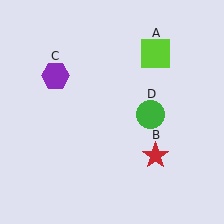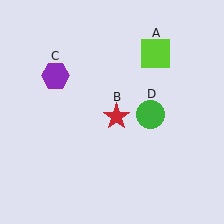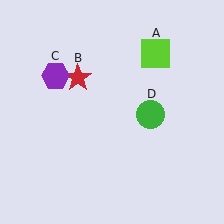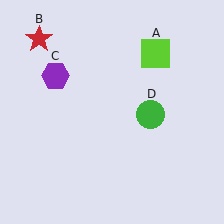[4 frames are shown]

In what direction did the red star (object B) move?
The red star (object B) moved up and to the left.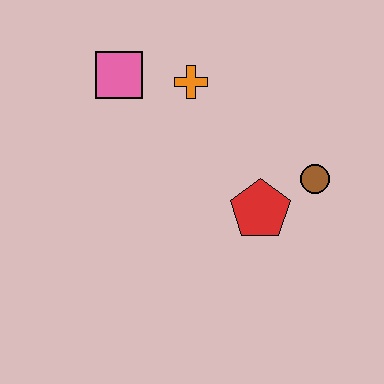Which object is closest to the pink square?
The orange cross is closest to the pink square.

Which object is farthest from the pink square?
The brown circle is farthest from the pink square.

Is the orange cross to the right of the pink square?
Yes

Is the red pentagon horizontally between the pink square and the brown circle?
Yes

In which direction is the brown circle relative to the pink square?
The brown circle is to the right of the pink square.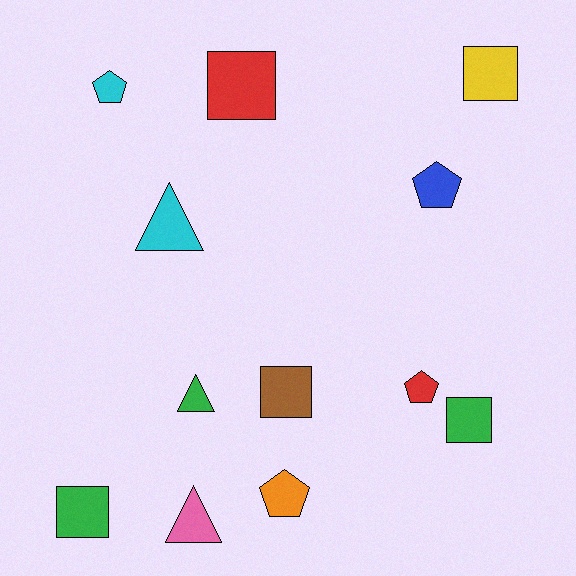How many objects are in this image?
There are 12 objects.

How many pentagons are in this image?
There are 4 pentagons.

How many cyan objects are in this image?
There are 2 cyan objects.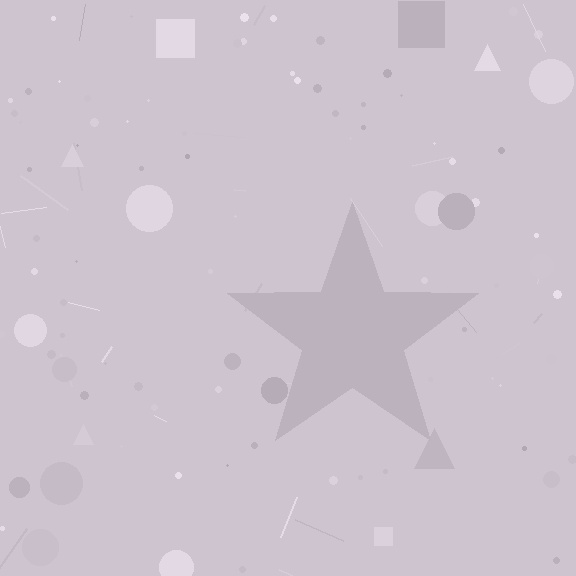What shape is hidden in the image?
A star is hidden in the image.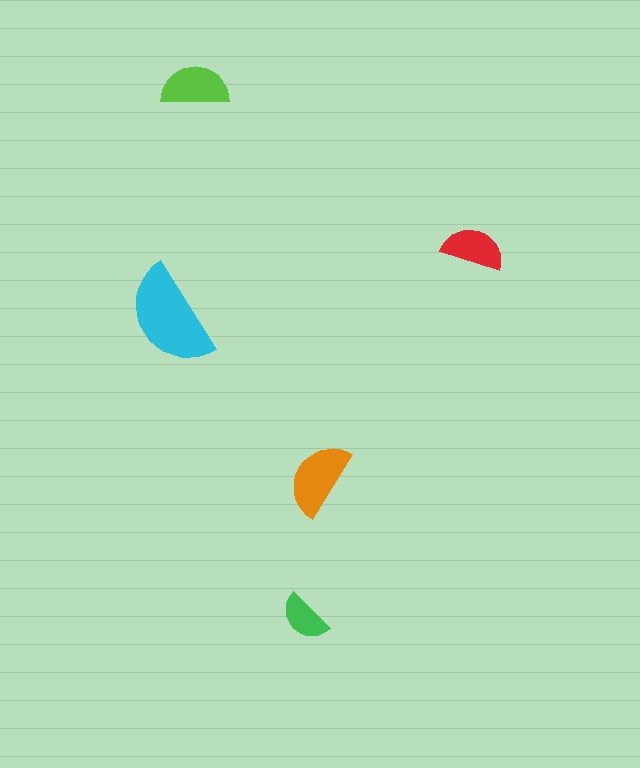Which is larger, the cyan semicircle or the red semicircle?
The cyan one.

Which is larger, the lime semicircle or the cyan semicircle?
The cyan one.